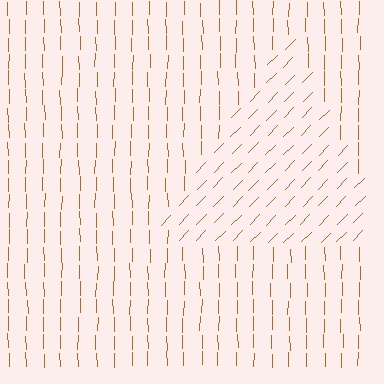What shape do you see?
I see a triangle.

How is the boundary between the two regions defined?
The boundary is defined purely by a change in line orientation (approximately 45 degrees difference). All lines are the same color and thickness.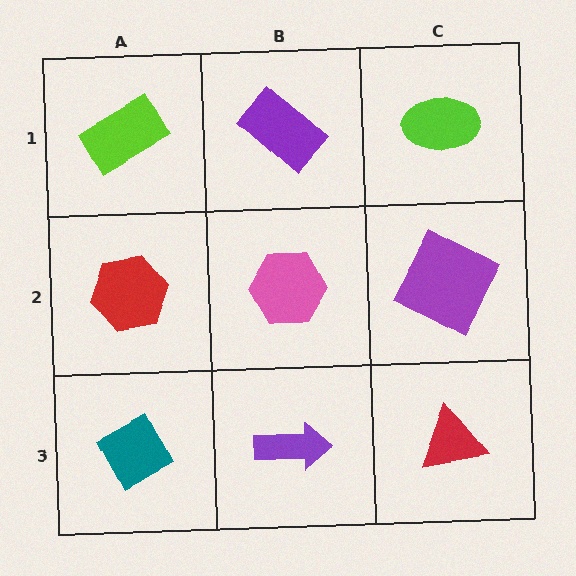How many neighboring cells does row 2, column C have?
3.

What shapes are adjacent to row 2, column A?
A lime rectangle (row 1, column A), a teal diamond (row 3, column A), a pink hexagon (row 2, column B).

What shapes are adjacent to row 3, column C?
A purple square (row 2, column C), a purple arrow (row 3, column B).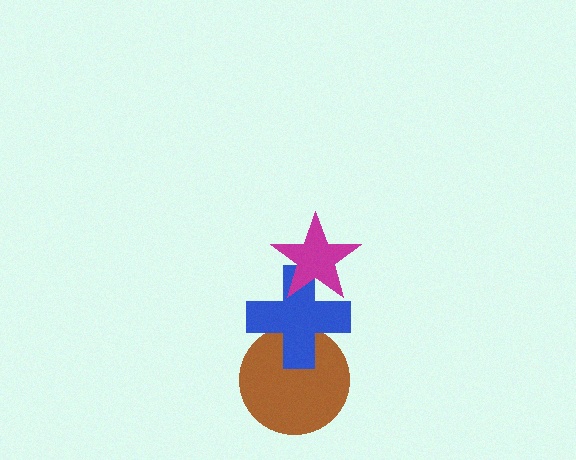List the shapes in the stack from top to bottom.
From top to bottom: the magenta star, the blue cross, the brown circle.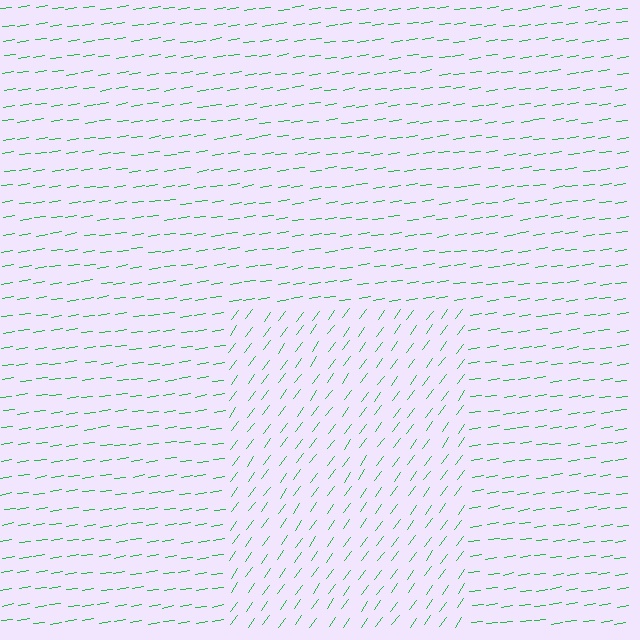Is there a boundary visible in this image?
Yes, there is a texture boundary formed by a change in line orientation.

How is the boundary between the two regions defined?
The boundary is defined purely by a change in line orientation (approximately 45 degrees difference). All lines are the same color and thickness.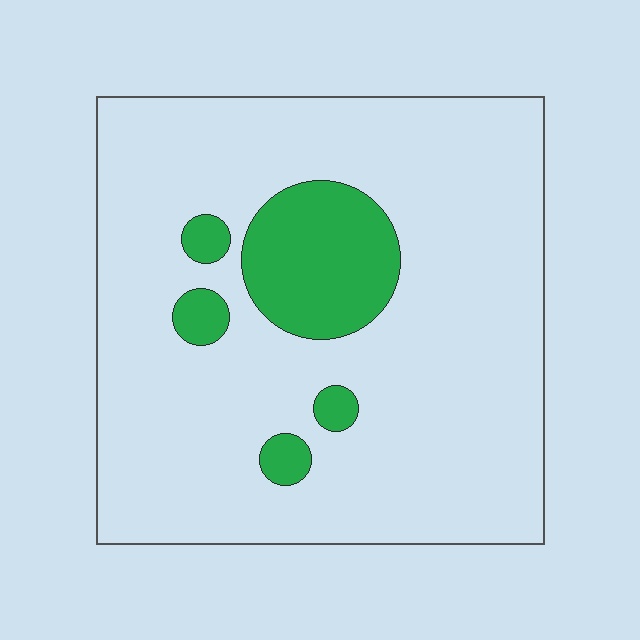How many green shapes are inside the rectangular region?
5.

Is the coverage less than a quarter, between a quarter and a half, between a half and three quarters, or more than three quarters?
Less than a quarter.